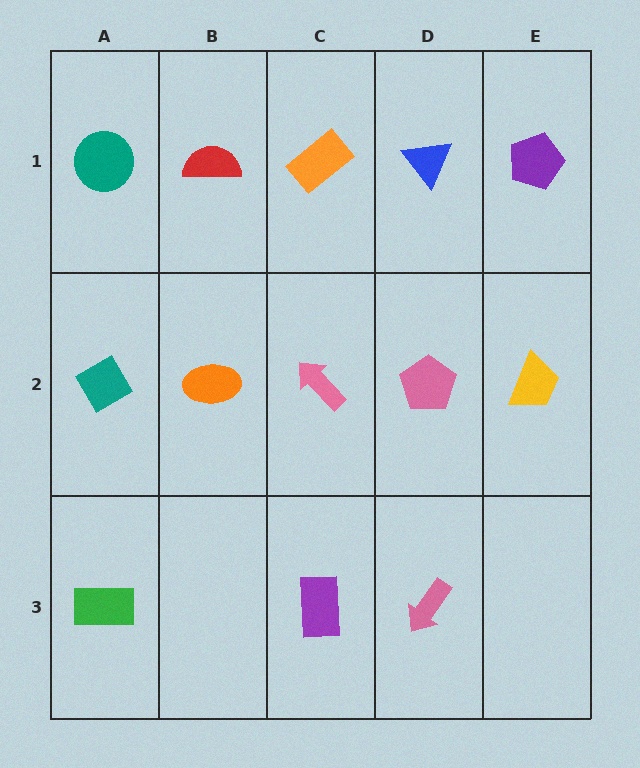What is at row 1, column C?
An orange rectangle.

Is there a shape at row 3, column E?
No, that cell is empty.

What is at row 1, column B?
A red semicircle.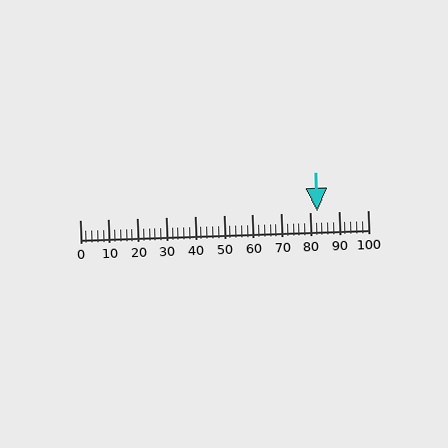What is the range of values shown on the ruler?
The ruler shows values from 0 to 100.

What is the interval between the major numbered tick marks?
The major tick marks are spaced 10 units apart.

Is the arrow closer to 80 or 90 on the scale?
The arrow is closer to 80.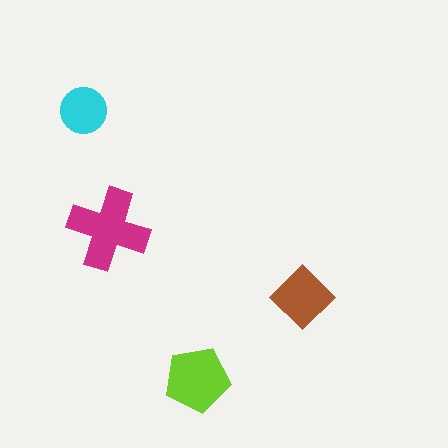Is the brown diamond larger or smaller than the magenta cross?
Smaller.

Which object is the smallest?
The cyan circle.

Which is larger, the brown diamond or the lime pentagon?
The lime pentagon.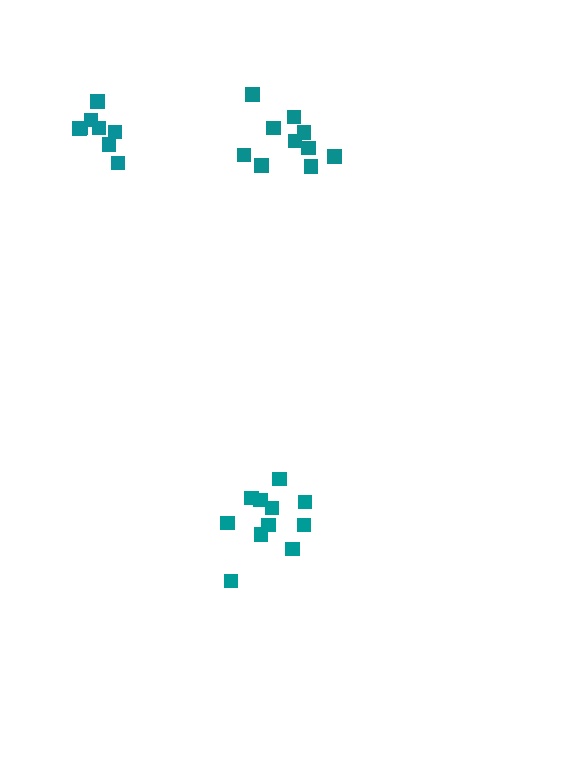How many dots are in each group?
Group 1: 11 dots, Group 2: 8 dots, Group 3: 10 dots (29 total).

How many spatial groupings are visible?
There are 3 spatial groupings.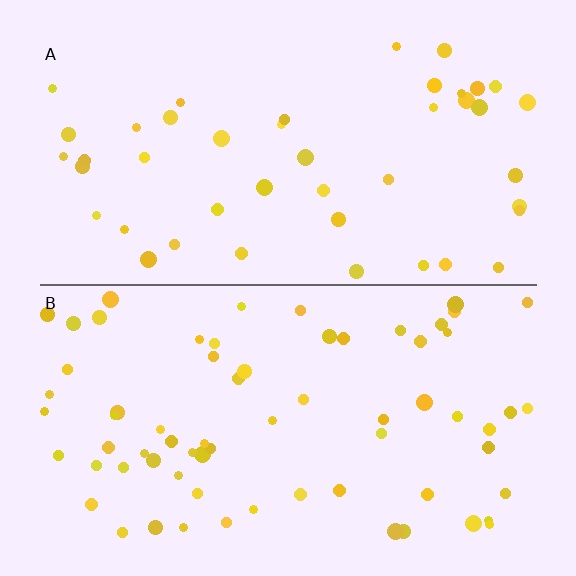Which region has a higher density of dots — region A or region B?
B (the bottom).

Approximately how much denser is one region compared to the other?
Approximately 1.6× — region B over region A.